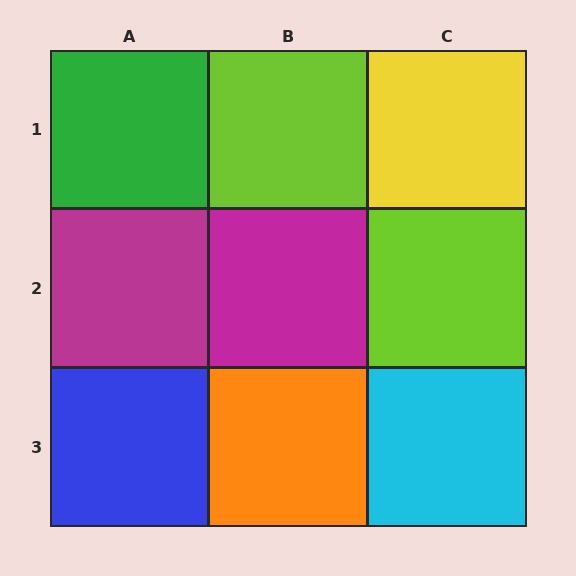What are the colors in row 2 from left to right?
Magenta, magenta, lime.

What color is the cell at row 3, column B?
Orange.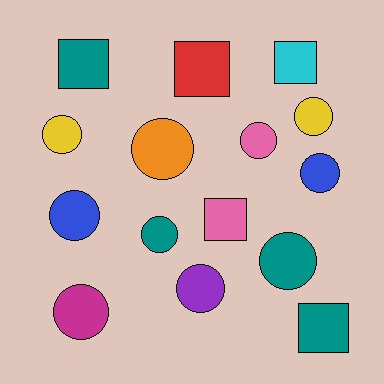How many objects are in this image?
There are 15 objects.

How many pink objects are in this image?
There are 2 pink objects.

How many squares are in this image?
There are 5 squares.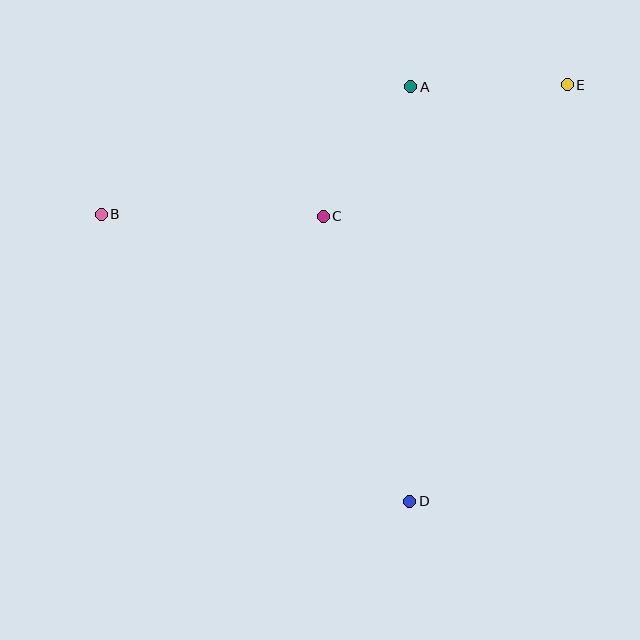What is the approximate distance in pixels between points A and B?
The distance between A and B is approximately 335 pixels.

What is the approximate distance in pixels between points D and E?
The distance between D and E is approximately 446 pixels.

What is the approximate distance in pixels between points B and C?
The distance between B and C is approximately 222 pixels.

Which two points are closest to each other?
Points A and C are closest to each other.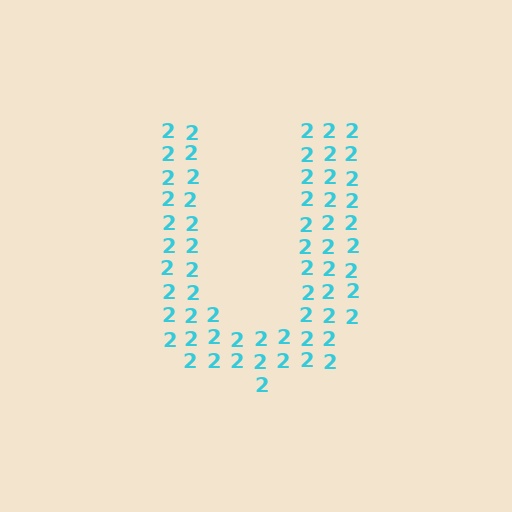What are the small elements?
The small elements are digit 2's.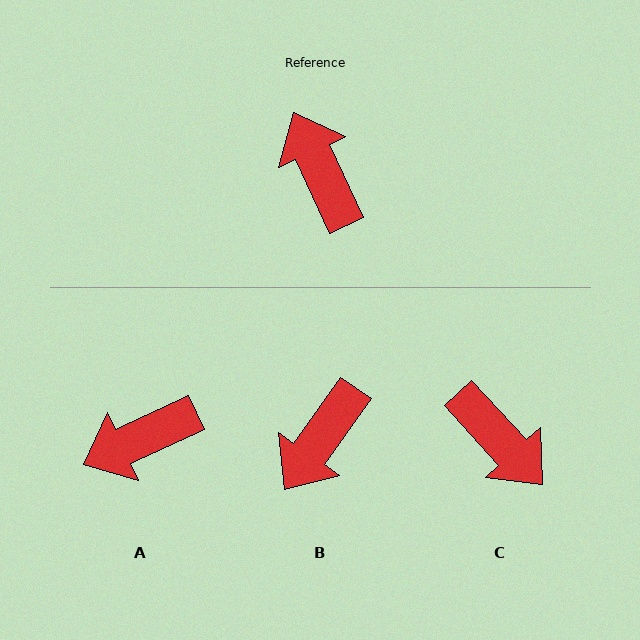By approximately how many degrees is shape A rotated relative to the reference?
Approximately 90 degrees counter-clockwise.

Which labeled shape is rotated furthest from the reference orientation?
C, about 162 degrees away.